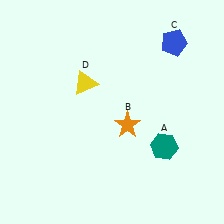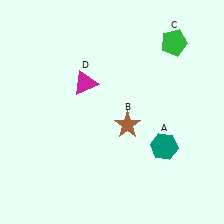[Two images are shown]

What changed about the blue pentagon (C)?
In Image 1, C is blue. In Image 2, it changed to green.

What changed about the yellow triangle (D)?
In Image 1, D is yellow. In Image 2, it changed to magenta.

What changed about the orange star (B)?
In Image 1, B is orange. In Image 2, it changed to brown.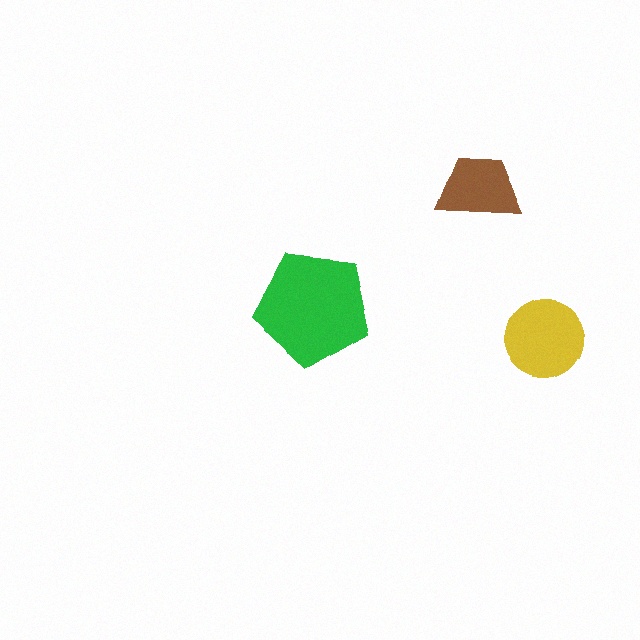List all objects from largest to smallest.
The green pentagon, the yellow circle, the brown trapezoid.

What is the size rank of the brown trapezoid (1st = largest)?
3rd.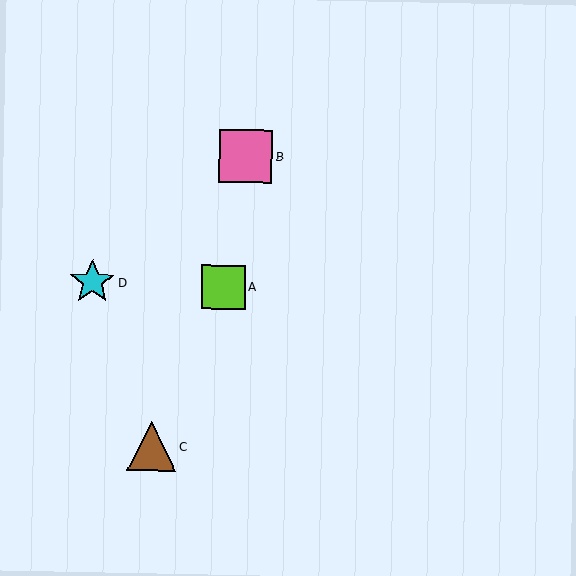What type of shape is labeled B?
Shape B is a pink square.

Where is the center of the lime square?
The center of the lime square is at (223, 287).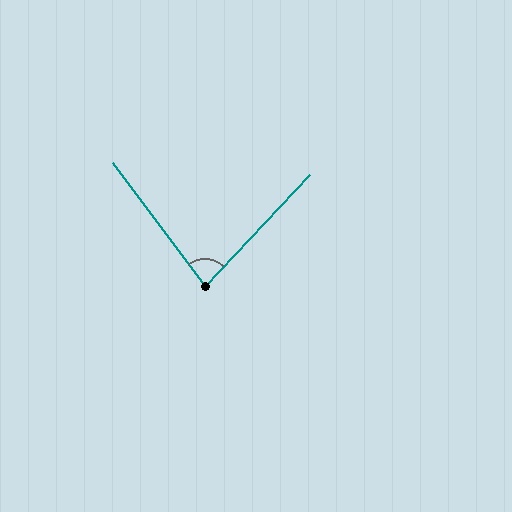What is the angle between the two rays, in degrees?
Approximately 80 degrees.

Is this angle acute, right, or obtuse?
It is acute.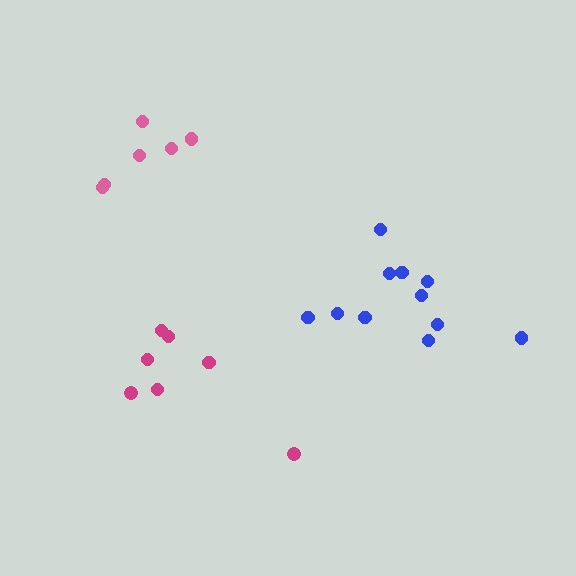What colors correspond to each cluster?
The clusters are colored: magenta, pink, blue.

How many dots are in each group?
Group 1: 7 dots, Group 2: 6 dots, Group 3: 11 dots (24 total).